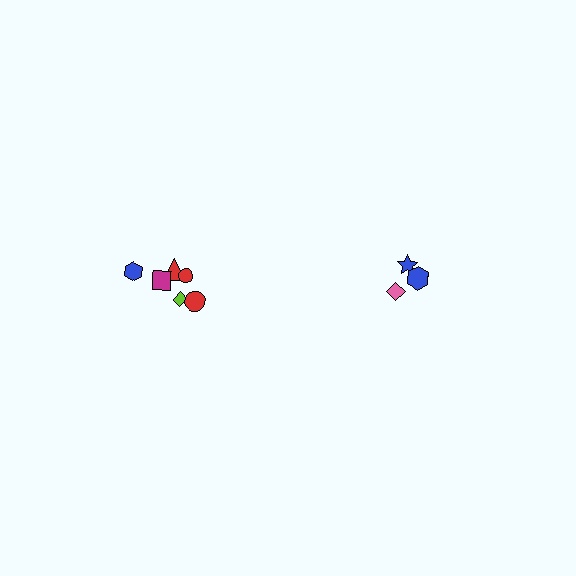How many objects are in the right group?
There are 3 objects.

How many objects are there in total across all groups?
There are 9 objects.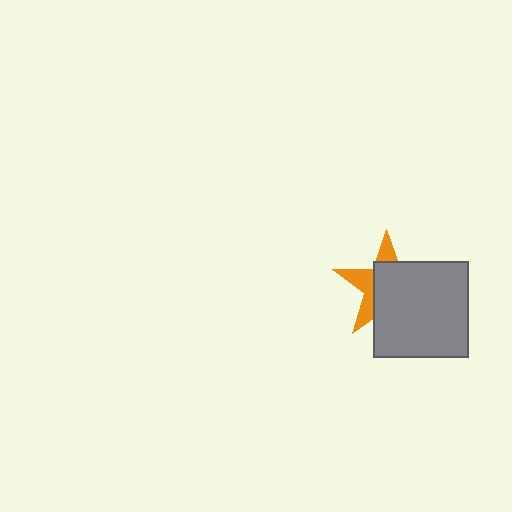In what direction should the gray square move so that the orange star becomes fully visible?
The gray square should move toward the lower-right. That is the shortest direction to clear the overlap and leave the orange star fully visible.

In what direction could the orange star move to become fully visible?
The orange star could move toward the upper-left. That would shift it out from behind the gray square entirely.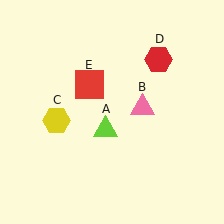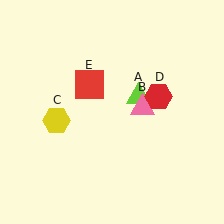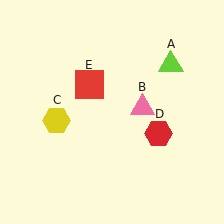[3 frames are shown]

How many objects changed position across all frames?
2 objects changed position: lime triangle (object A), red hexagon (object D).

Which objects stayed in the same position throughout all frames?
Pink triangle (object B) and yellow hexagon (object C) and red square (object E) remained stationary.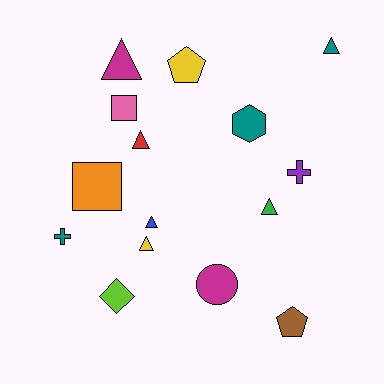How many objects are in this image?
There are 15 objects.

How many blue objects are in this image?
There is 1 blue object.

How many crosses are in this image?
There are 2 crosses.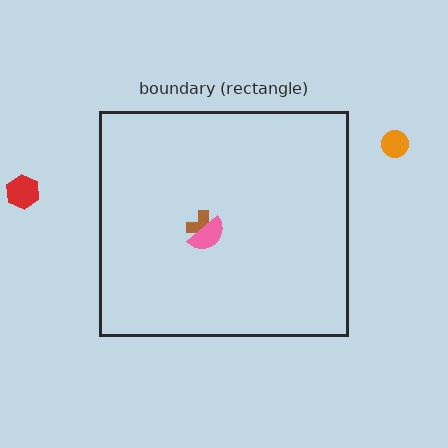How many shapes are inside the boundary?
2 inside, 2 outside.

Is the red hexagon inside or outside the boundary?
Outside.